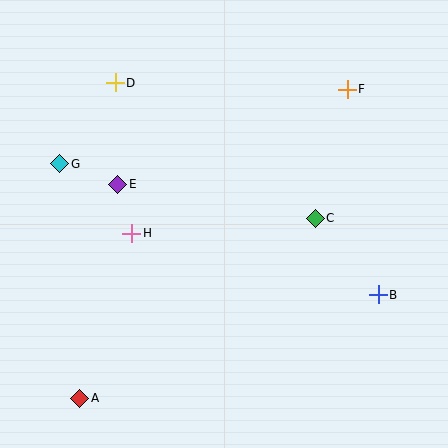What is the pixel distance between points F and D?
The distance between F and D is 232 pixels.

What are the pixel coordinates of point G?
Point G is at (60, 164).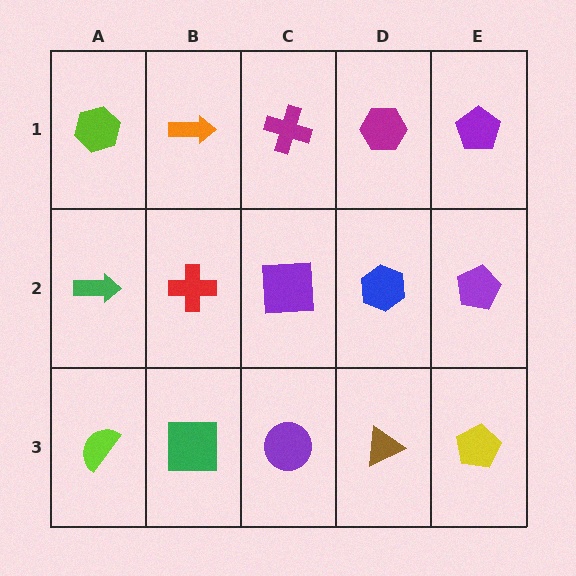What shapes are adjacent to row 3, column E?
A purple pentagon (row 2, column E), a brown triangle (row 3, column D).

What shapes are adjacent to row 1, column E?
A purple pentagon (row 2, column E), a magenta hexagon (row 1, column D).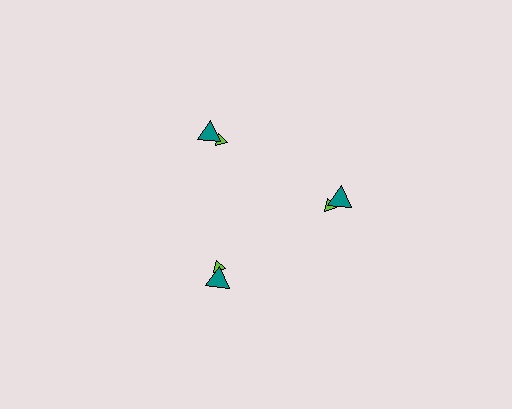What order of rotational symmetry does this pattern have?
This pattern has 3-fold rotational symmetry.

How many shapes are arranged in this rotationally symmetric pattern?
There are 6 shapes, arranged in 3 groups of 2.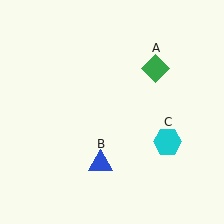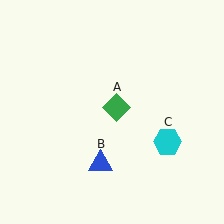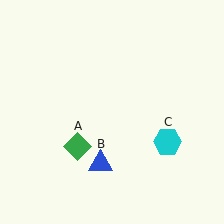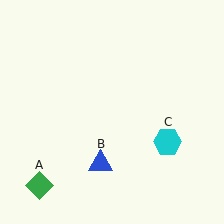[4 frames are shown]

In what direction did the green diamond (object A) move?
The green diamond (object A) moved down and to the left.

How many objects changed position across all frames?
1 object changed position: green diamond (object A).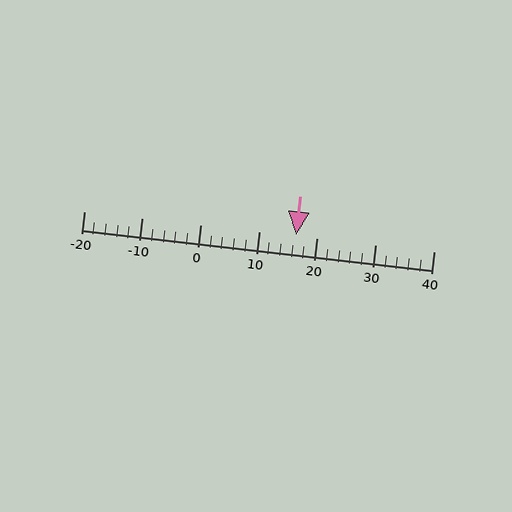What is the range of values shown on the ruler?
The ruler shows values from -20 to 40.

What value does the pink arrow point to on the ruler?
The pink arrow points to approximately 16.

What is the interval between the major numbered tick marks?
The major tick marks are spaced 10 units apart.